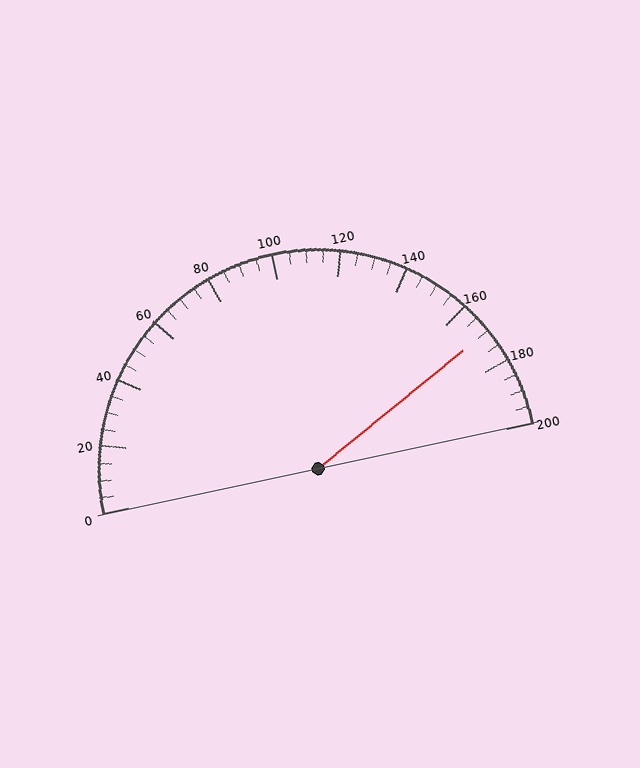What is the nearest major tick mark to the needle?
The nearest major tick mark is 160.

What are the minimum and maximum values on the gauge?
The gauge ranges from 0 to 200.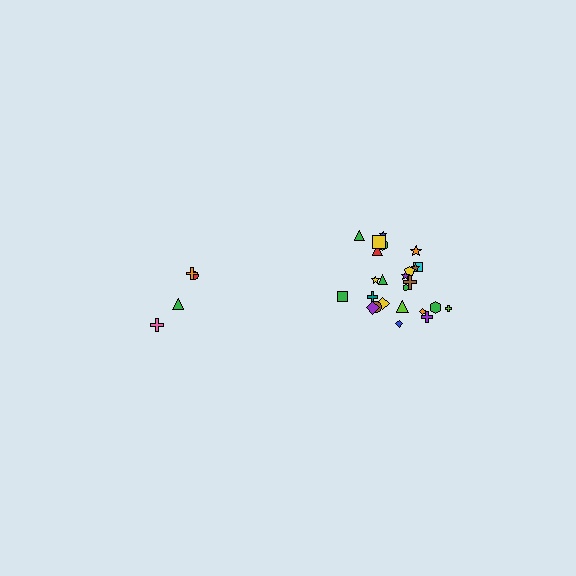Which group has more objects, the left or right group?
The right group.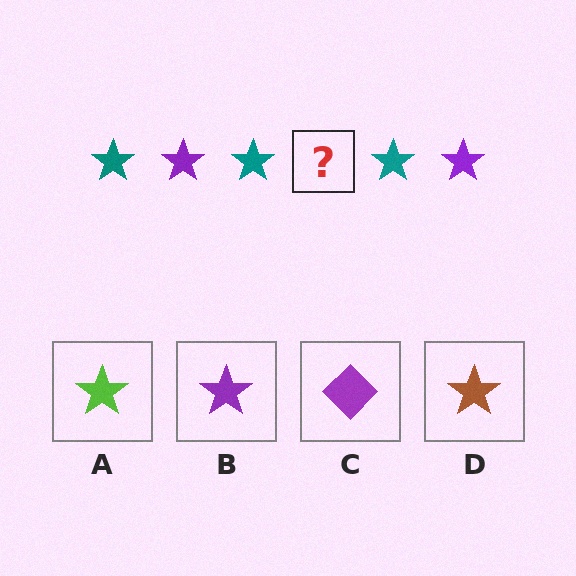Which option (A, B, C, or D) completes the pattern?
B.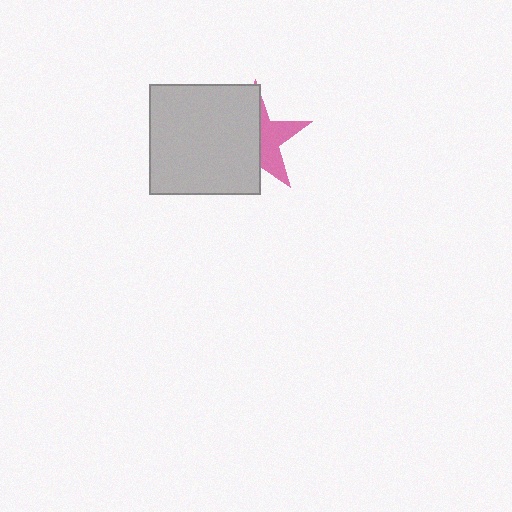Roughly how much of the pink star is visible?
A small part of it is visible (roughly 40%).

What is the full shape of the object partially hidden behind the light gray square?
The partially hidden object is a pink star.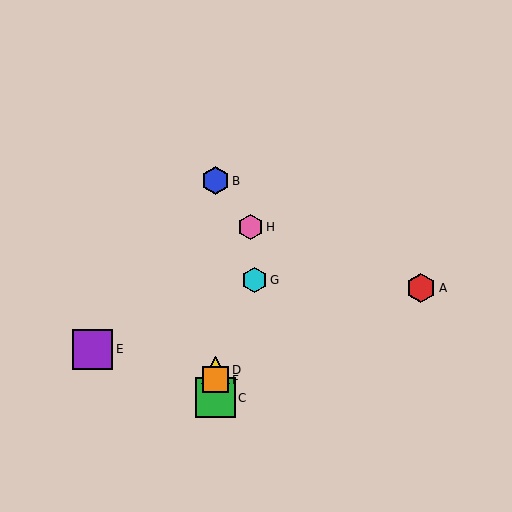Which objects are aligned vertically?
Objects B, C, D, F are aligned vertically.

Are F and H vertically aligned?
No, F is at x≈215 and H is at x≈250.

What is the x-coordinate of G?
Object G is at x≈255.